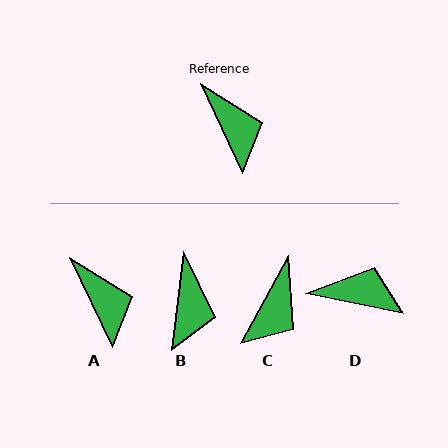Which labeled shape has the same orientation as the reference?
A.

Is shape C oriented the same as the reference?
No, it is off by about 54 degrees.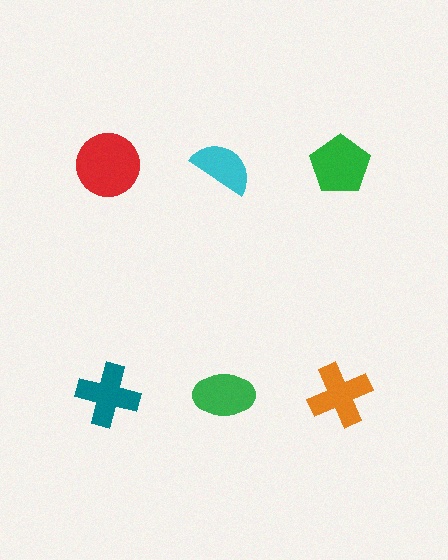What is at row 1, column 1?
A red circle.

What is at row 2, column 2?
A green ellipse.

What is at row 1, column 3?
A green pentagon.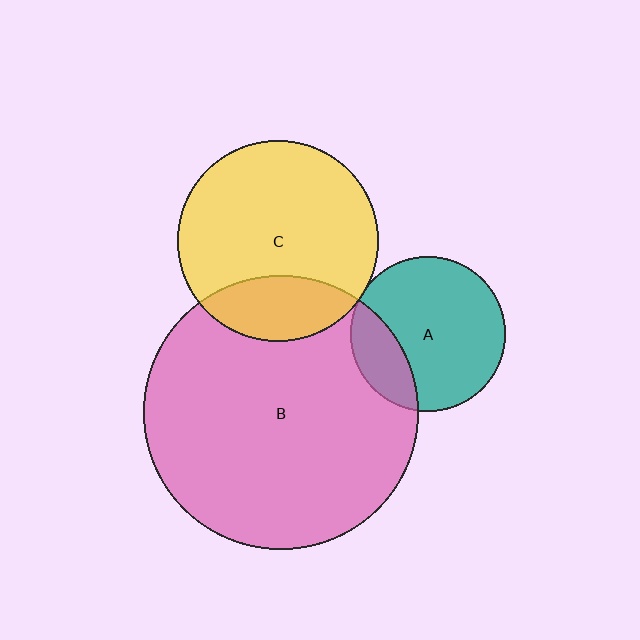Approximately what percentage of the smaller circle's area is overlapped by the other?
Approximately 25%.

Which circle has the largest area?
Circle B (pink).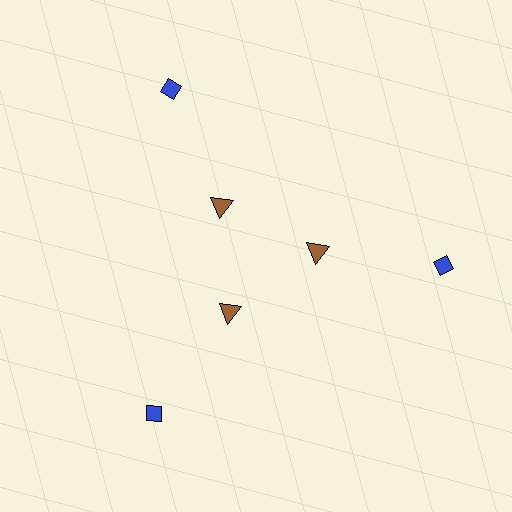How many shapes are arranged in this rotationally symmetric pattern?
There are 6 shapes, arranged in 3 groups of 2.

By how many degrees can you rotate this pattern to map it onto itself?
The pattern maps onto itself every 120 degrees of rotation.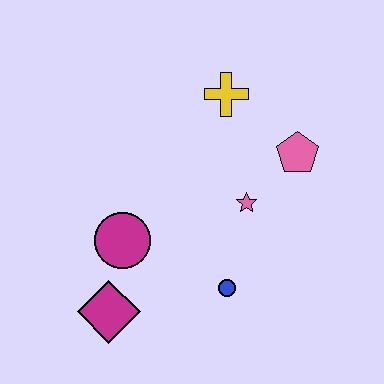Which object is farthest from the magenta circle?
The pink pentagon is farthest from the magenta circle.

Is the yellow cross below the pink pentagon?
No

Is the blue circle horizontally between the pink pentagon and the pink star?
No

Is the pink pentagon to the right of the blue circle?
Yes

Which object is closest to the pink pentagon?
The pink star is closest to the pink pentagon.